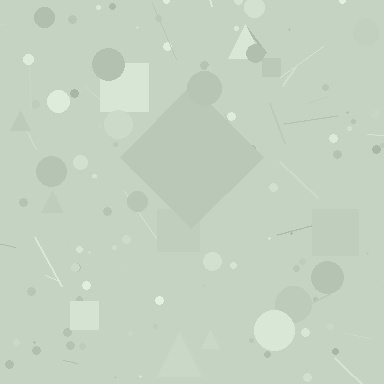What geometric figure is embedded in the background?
A diamond is embedded in the background.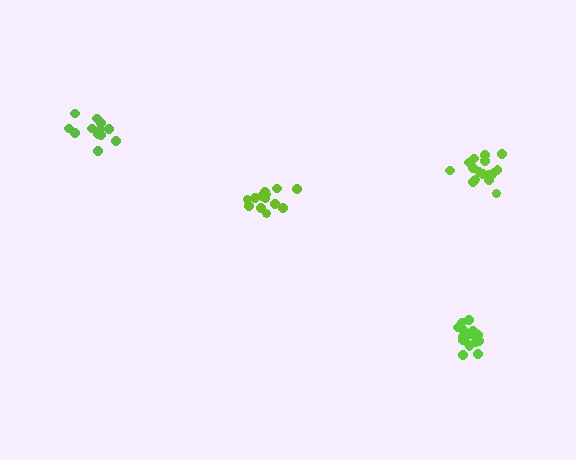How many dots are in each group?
Group 1: 14 dots, Group 2: 16 dots, Group 3: 17 dots, Group 4: 12 dots (59 total).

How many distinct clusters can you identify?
There are 4 distinct clusters.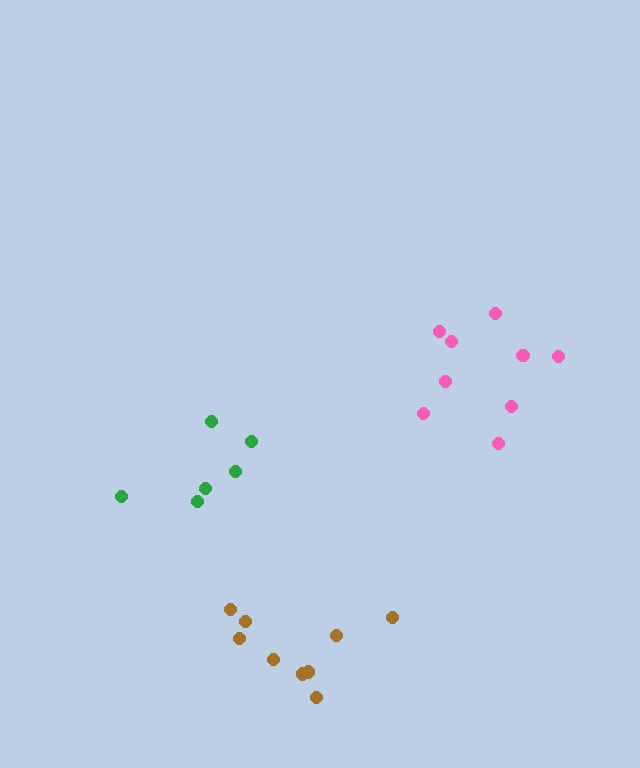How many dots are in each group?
Group 1: 6 dots, Group 2: 9 dots, Group 3: 9 dots (24 total).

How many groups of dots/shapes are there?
There are 3 groups.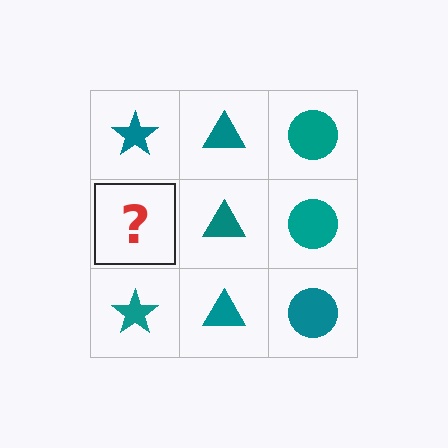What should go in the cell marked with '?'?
The missing cell should contain a teal star.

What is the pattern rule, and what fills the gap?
The rule is that each column has a consistent shape. The gap should be filled with a teal star.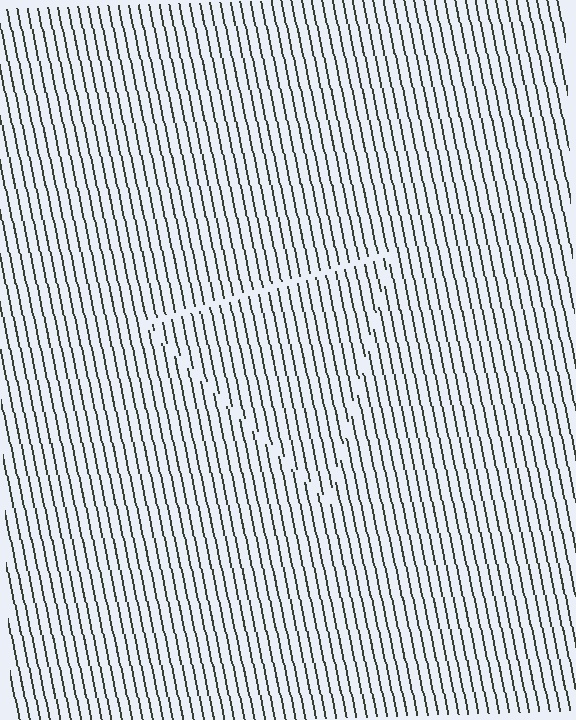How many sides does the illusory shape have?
3 sides — the line-ends trace a triangle.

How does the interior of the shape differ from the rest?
The interior of the shape contains the same grating, shifted by half a period — the contour is defined by the phase discontinuity where line-ends from the inner and outer gratings abut.